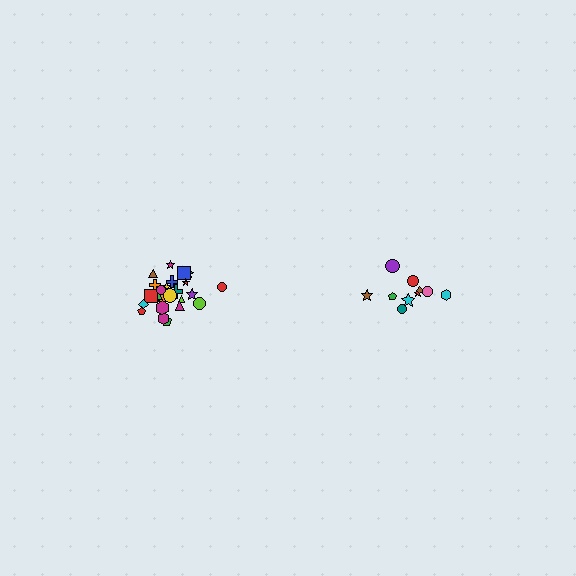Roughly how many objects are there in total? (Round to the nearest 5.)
Roughly 35 objects in total.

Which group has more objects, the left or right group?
The left group.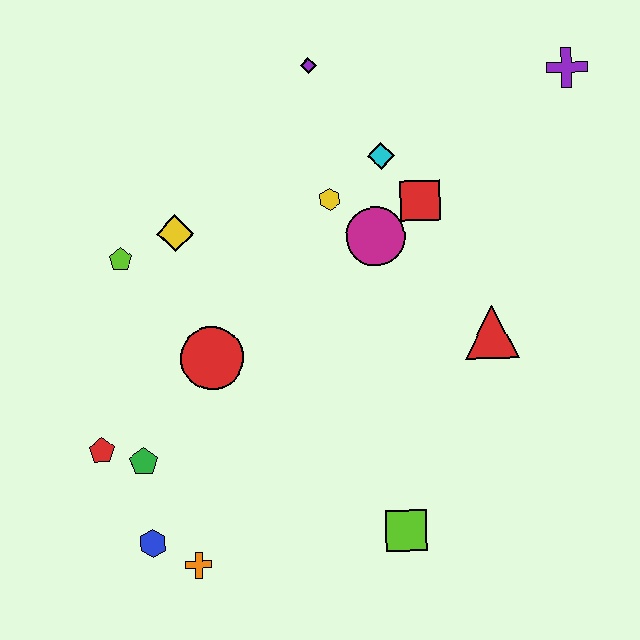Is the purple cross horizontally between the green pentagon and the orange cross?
No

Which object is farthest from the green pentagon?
The purple cross is farthest from the green pentagon.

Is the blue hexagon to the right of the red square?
No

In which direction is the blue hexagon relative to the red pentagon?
The blue hexagon is below the red pentagon.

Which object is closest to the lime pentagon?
The yellow diamond is closest to the lime pentagon.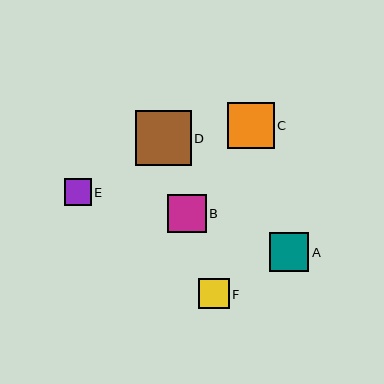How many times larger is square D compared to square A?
Square D is approximately 1.4 times the size of square A.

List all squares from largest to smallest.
From largest to smallest: D, C, A, B, F, E.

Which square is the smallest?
Square E is the smallest with a size of approximately 27 pixels.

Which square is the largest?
Square D is the largest with a size of approximately 56 pixels.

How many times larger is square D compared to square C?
Square D is approximately 1.2 times the size of square C.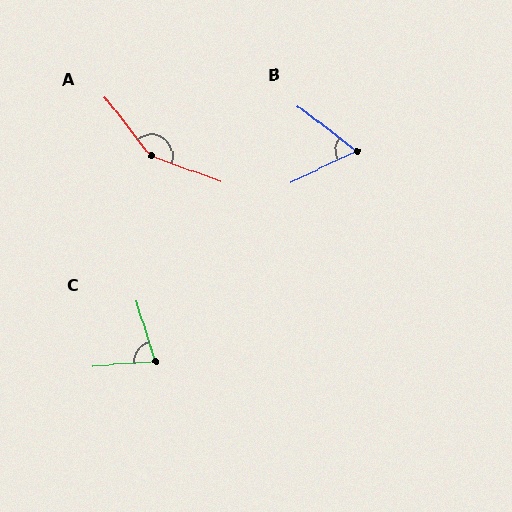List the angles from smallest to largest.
B (63°), C (77°), A (148°).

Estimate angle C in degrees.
Approximately 77 degrees.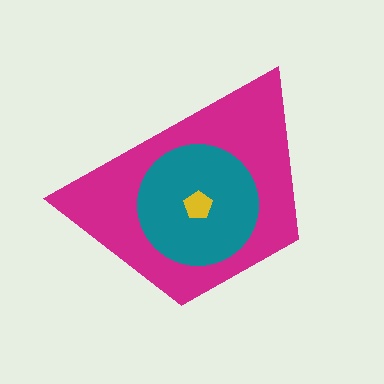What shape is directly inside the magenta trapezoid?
The teal circle.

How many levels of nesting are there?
3.